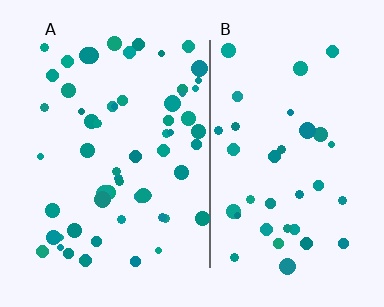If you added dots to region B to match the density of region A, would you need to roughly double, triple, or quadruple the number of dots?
Approximately double.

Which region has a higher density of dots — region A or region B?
A (the left).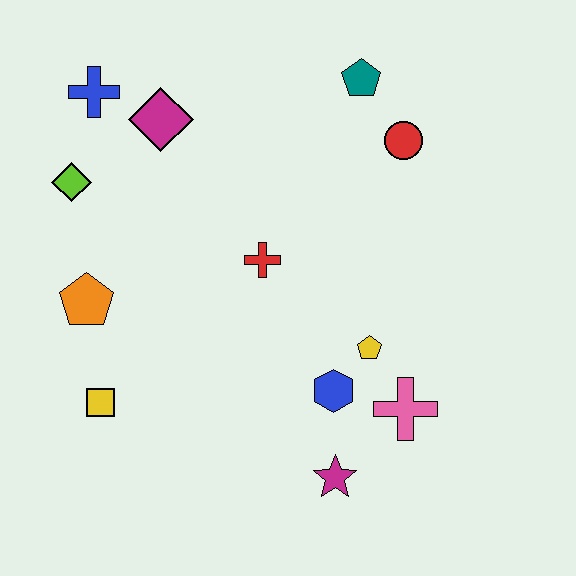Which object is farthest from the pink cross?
The blue cross is farthest from the pink cross.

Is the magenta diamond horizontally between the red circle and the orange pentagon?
Yes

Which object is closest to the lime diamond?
The blue cross is closest to the lime diamond.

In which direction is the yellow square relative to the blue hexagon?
The yellow square is to the left of the blue hexagon.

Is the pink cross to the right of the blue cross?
Yes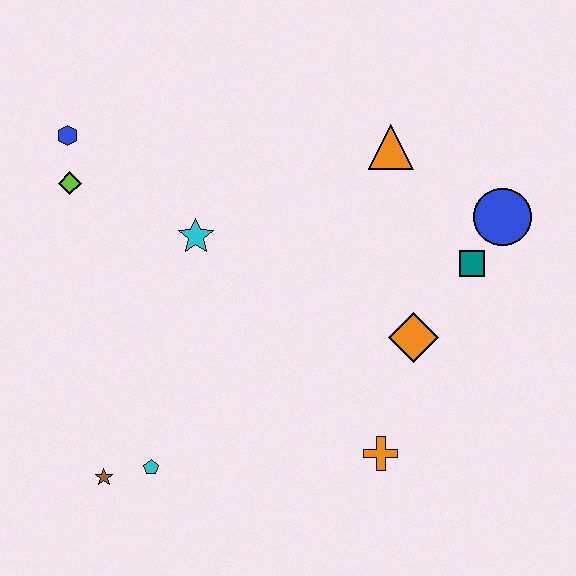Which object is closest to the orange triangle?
The blue circle is closest to the orange triangle.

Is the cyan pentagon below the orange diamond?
Yes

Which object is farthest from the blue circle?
The brown star is farthest from the blue circle.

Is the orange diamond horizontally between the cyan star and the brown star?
No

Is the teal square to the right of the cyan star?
Yes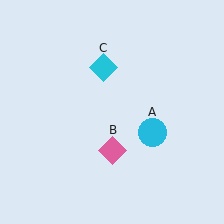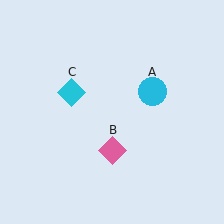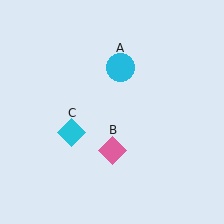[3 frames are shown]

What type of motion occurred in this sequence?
The cyan circle (object A), cyan diamond (object C) rotated counterclockwise around the center of the scene.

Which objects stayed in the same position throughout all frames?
Pink diamond (object B) remained stationary.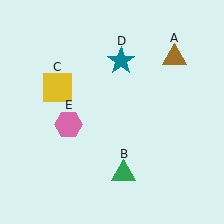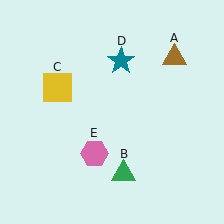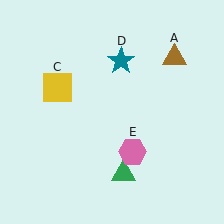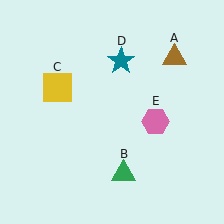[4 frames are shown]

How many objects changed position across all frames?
1 object changed position: pink hexagon (object E).